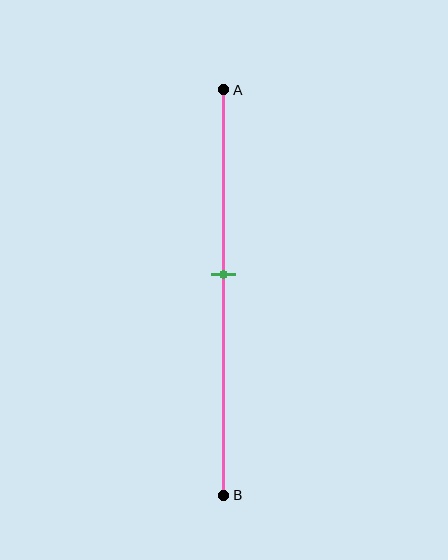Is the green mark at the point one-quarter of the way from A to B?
No, the mark is at about 45% from A, not at the 25% one-quarter point.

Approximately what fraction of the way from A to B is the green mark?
The green mark is approximately 45% of the way from A to B.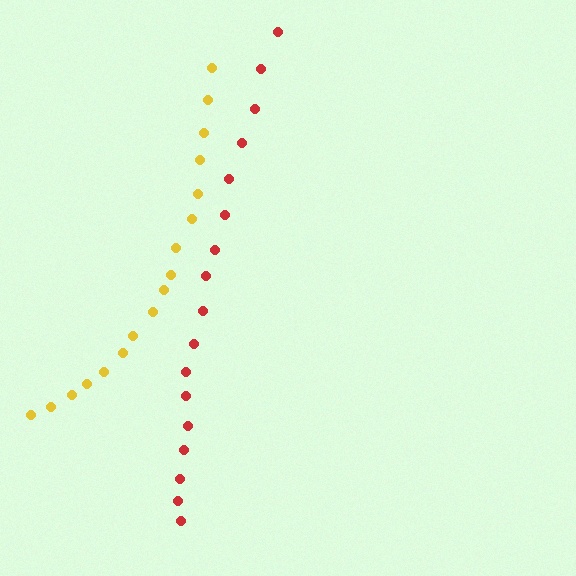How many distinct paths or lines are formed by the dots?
There are 2 distinct paths.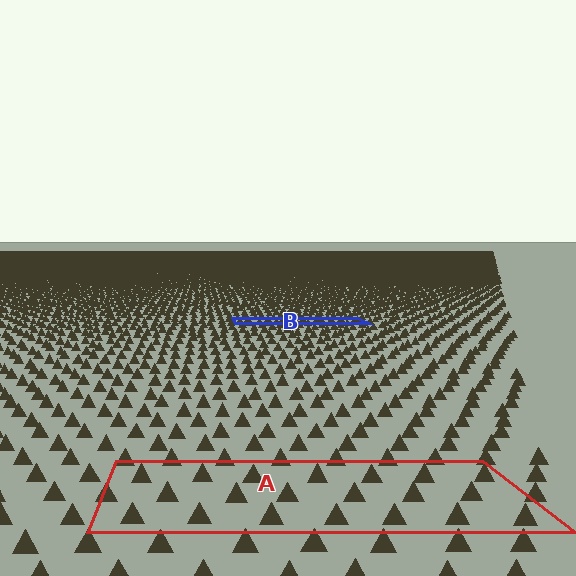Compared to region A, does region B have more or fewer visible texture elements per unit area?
Region B has more texture elements per unit area — they are packed more densely because it is farther away.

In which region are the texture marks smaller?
The texture marks are smaller in region B, because it is farther away.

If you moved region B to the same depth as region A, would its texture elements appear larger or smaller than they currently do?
They would appear larger. At a closer depth, the same texture elements are projected at a bigger on-screen size.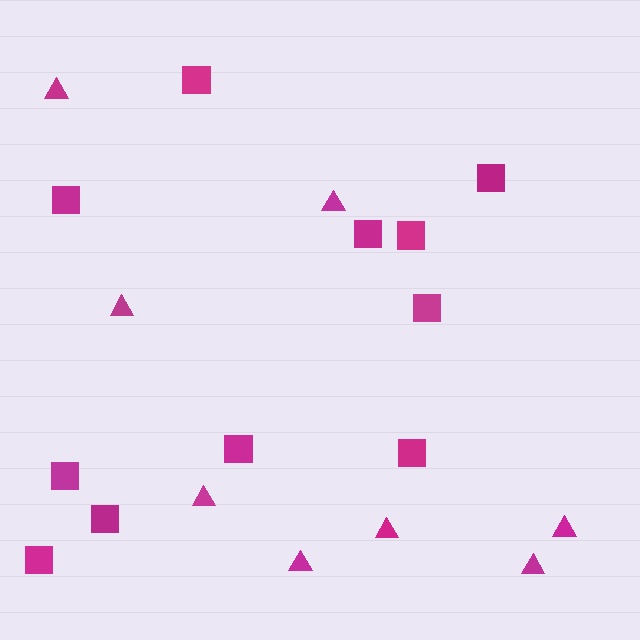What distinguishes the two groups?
There are 2 groups: one group of squares (11) and one group of triangles (8).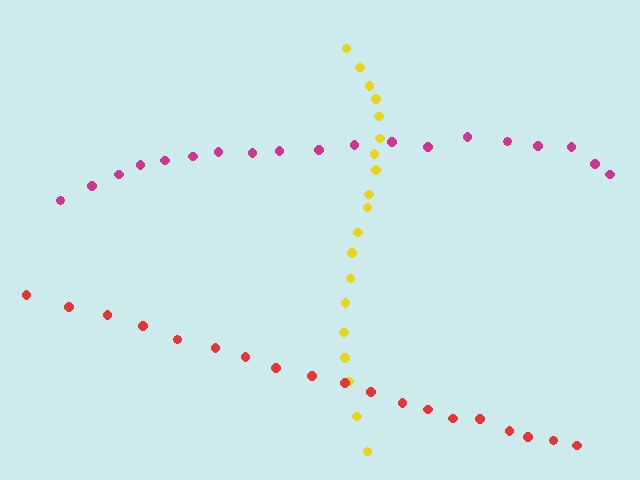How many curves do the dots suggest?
There are 3 distinct paths.